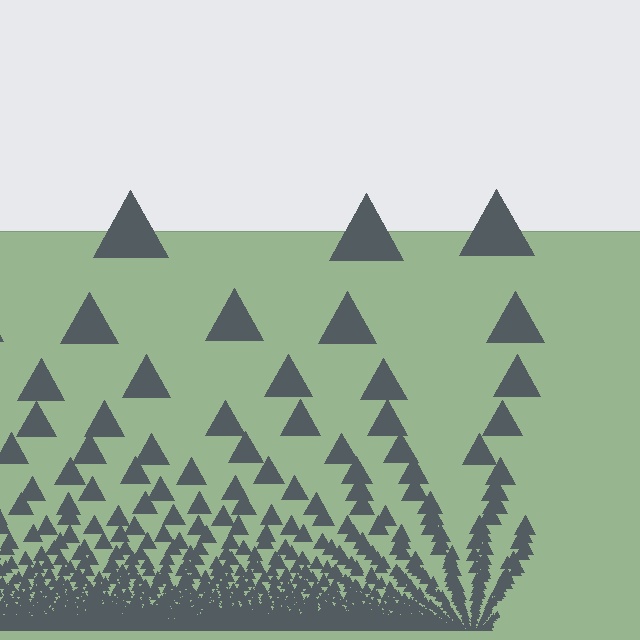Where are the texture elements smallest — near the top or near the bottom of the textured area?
Near the bottom.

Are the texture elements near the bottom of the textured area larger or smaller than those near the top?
Smaller. The gradient is inverted — elements near the bottom are smaller and denser.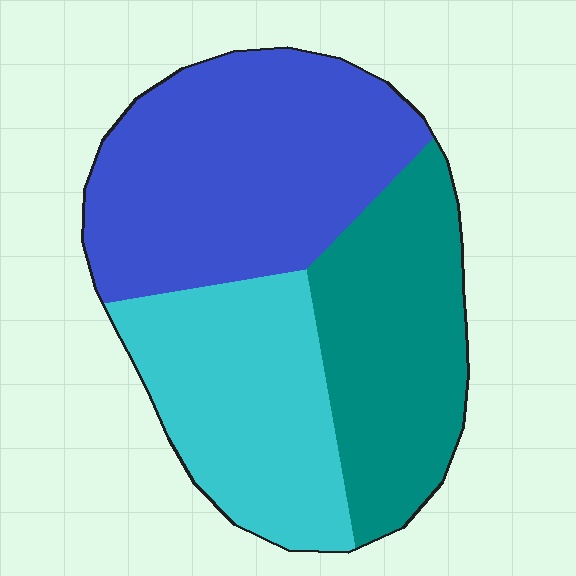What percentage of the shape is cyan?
Cyan takes up between a quarter and a half of the shape.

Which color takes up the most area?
Blue, at roughly 40%.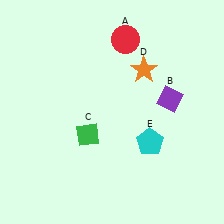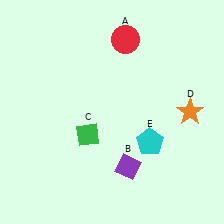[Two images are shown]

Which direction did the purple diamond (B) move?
The purple diamond (B) moved down.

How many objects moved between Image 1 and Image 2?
2 objects moved between the two images.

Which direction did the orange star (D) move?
The orange star (D) moved right.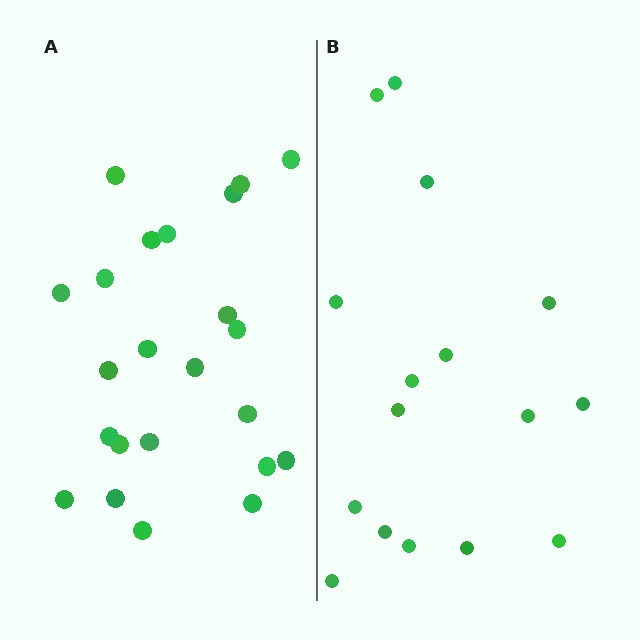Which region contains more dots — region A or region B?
Region A (the left region) has more dots.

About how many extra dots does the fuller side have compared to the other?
Region A has roughly 8 or so more dots than region B.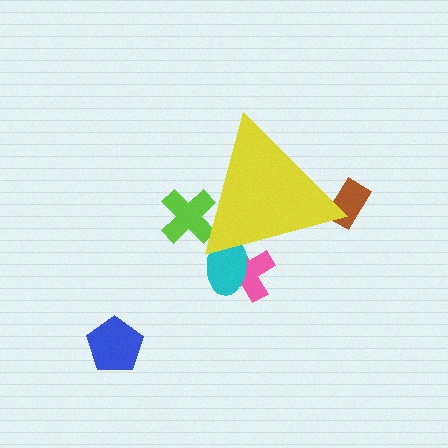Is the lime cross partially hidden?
Yes, the lime cross is partially hidden behind the yellow triangle.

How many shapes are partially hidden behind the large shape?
4 shapes are partially hidden.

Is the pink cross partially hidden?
Yes, the pink cross is partially hidden behind the yellow triangle.